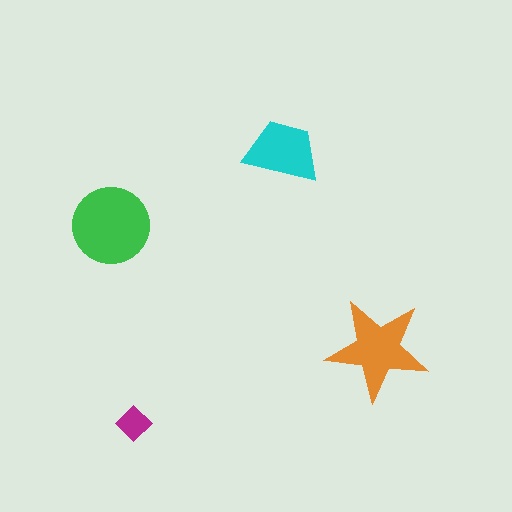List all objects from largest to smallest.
The green circle, the orange star, the cyan trapezoid, the magenta diamond.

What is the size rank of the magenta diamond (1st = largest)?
4th.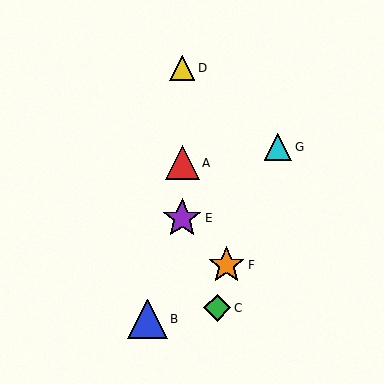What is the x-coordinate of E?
Object E is at x≈182.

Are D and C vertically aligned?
No, D is at x≈182 and C is at x≈217.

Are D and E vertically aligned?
Yes, both are at x≈182.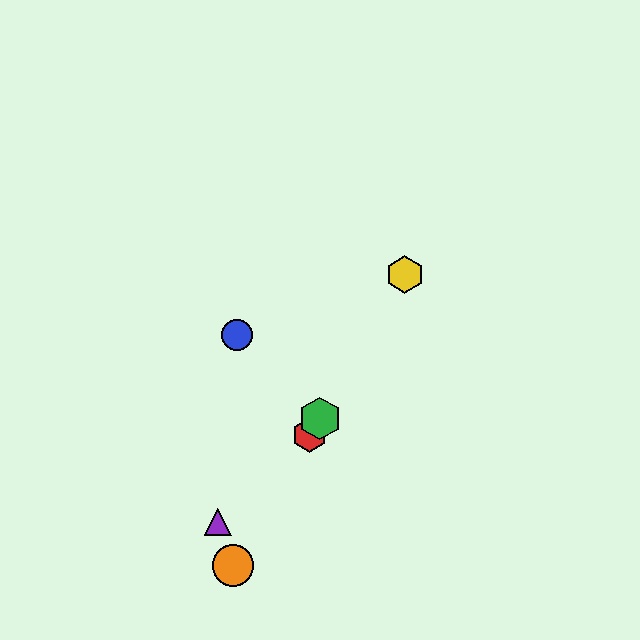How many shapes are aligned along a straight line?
4 shapes (the red hexagon, the green hexagon, the yellow hexagon, the orange circle) are aligned along a straight line.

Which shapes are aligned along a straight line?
The red hexagon, the green hexagon, the yellow hexagon, the orange circle are aligned along a straight line.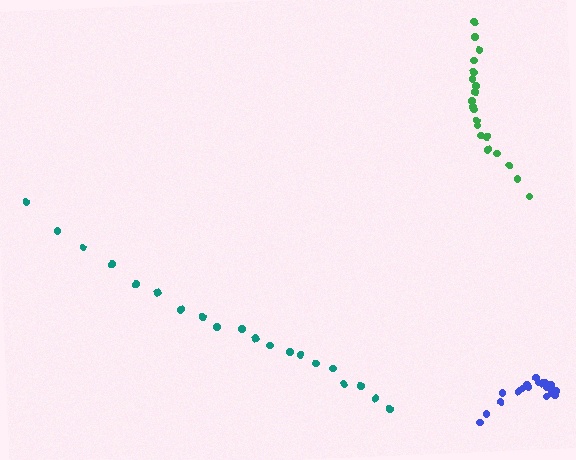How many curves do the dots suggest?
There are 3 distinct paths.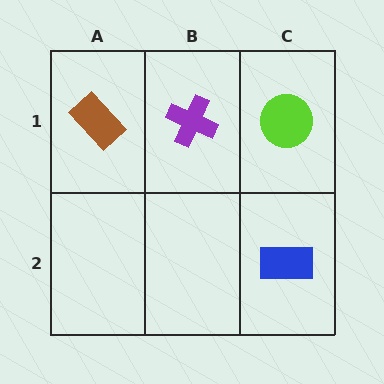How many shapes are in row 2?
1 shape.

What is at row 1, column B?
A purple cross.